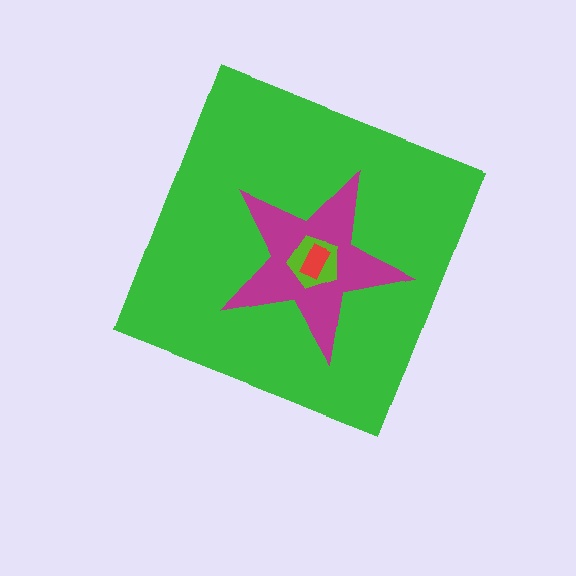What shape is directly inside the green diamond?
The magenta star.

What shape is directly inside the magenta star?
The lime pentagon.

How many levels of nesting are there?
4.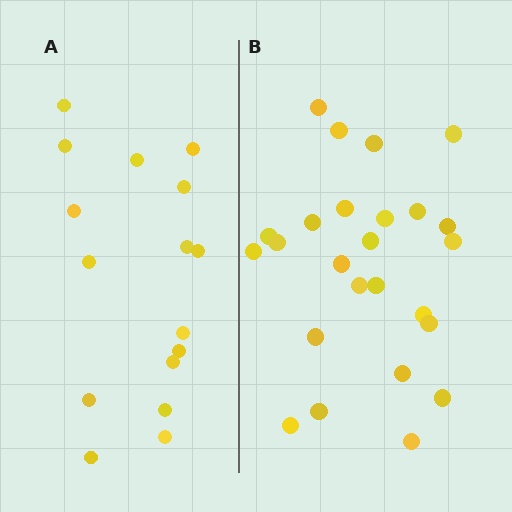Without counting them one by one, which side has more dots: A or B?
Region B (the right region) has more dots.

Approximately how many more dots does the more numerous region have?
Region B has roughly 8 or so more dots than region A.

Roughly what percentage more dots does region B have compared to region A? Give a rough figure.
About 55% more.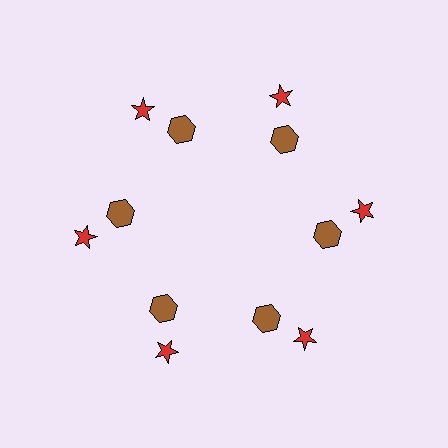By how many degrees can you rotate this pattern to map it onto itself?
The pattern maps onto itself every 60 degrees of rotation.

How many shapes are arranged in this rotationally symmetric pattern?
There are 12 shapes, arranged in 6 groups of 2.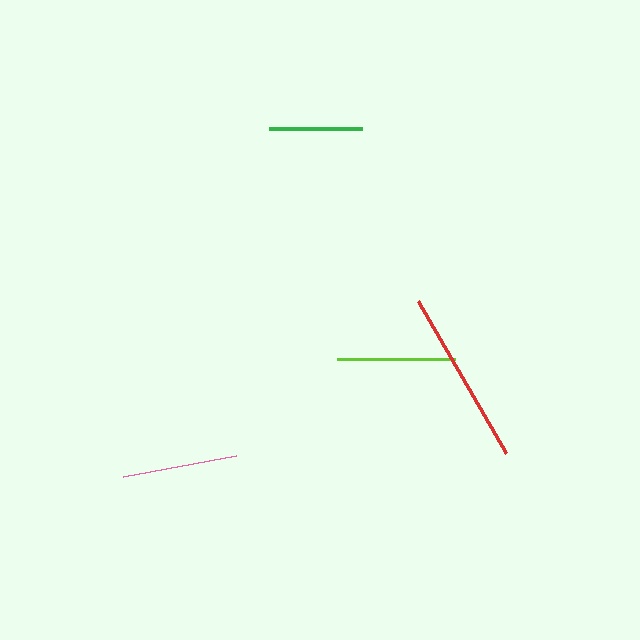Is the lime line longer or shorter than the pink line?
The lime line is longer than the pink line.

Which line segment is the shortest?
The green line is the shortest at approximately 93 pixels.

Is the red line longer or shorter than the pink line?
The red line is longer than the pink line.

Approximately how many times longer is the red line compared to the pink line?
The red line is approximately 1.5 times the length of the pink line.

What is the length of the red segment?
The red segment is approximately 175 pixels long.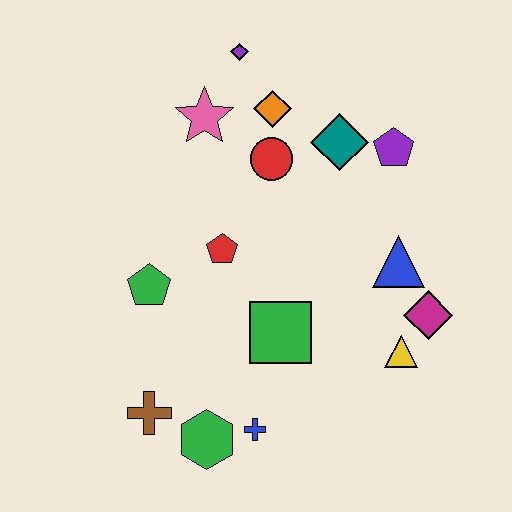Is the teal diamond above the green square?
Yes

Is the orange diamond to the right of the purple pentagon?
No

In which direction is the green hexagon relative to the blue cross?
The green hexagon is to the left of the blue cross.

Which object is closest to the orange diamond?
The red circle is closest to the orange diamond.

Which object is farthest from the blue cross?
The purple diamond is farthest from the blue cross.